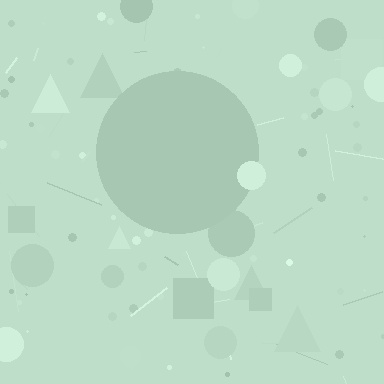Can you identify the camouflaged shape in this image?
The camouflaged shape is a circle.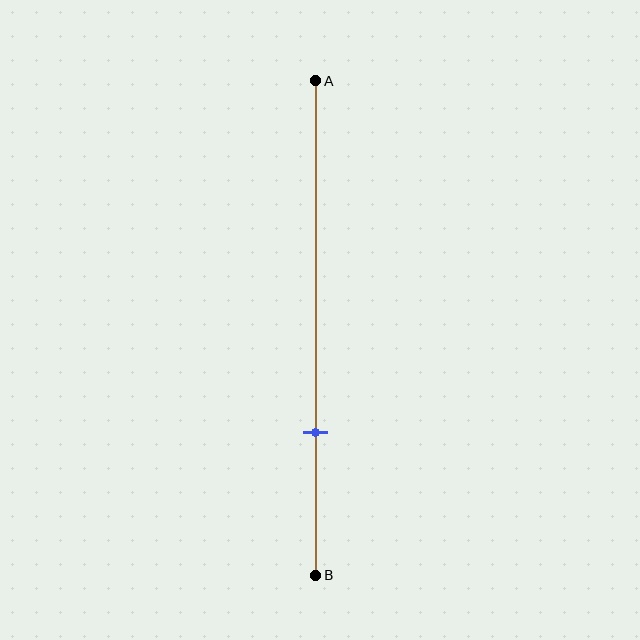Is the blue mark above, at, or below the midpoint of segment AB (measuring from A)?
The blue mark is below the midpoint of segment AB.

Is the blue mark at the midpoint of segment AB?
No, the mark is at about 70% from A, not at the 50% midpoint.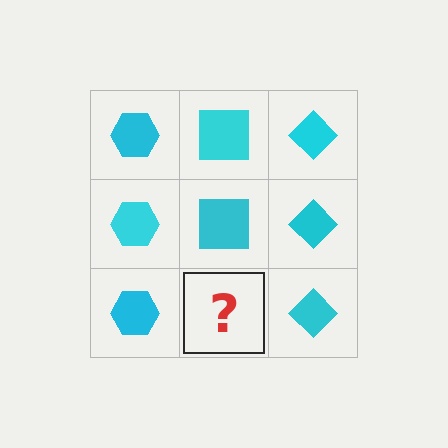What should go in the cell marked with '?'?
The missing cell should contain a cyan square.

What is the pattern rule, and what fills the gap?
The rule is that each column has a consistent shape. The gap should be filled with a cyan square.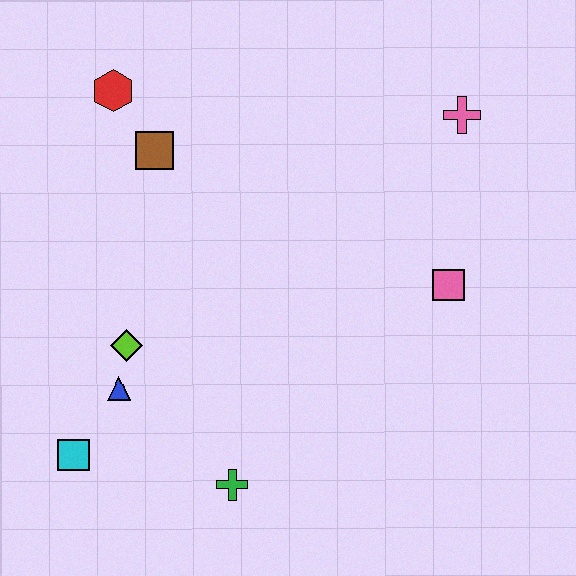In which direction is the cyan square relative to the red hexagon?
The cyan square is below the red hexagon.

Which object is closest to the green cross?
The blue triangle is closest to the green cross.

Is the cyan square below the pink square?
Yes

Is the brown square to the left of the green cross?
Yes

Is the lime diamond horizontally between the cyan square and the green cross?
Yes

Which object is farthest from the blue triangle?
The pink cross is farthest from the blue triangle.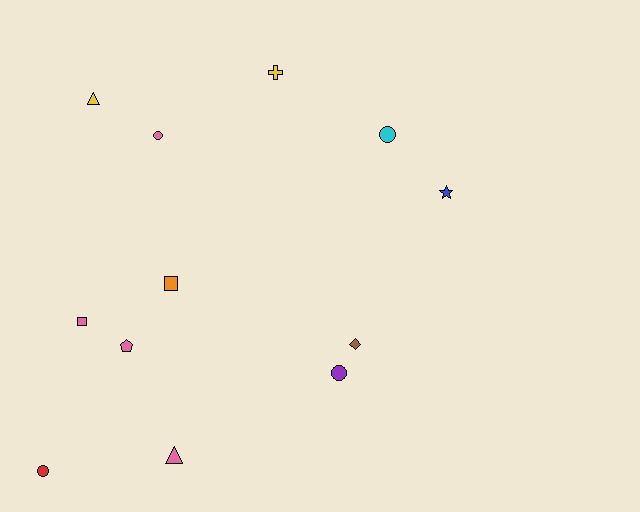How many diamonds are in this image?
There is 1 diamond.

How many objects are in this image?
There are 12 objects.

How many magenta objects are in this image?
There are no magenta objects.